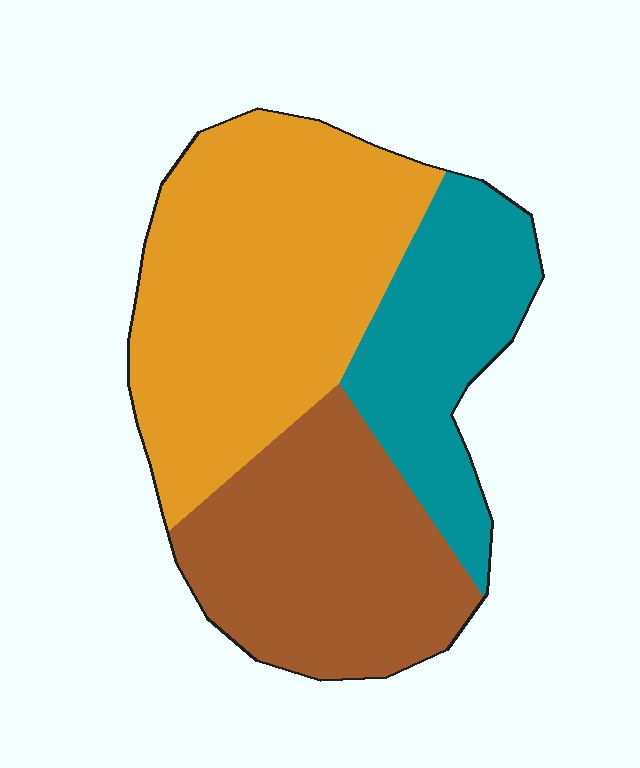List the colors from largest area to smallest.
From largest to smallest: orange, brown, teal.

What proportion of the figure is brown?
Brown takes up about one third (1/3) of the figure.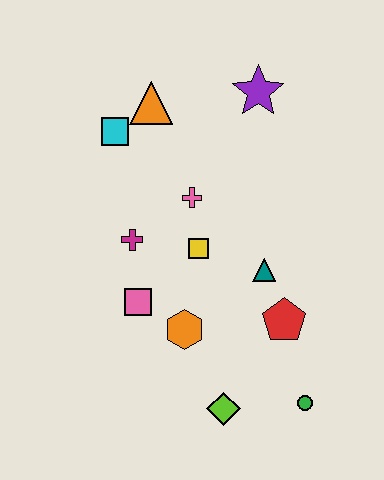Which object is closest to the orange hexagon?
The pink square is closest to the orange hexagon.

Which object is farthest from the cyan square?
The green circle is farthest from the cyan square.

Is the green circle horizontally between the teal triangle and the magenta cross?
No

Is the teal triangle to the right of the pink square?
Yes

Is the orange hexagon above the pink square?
No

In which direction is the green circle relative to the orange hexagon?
The green circle is to the right of the orange hexagon.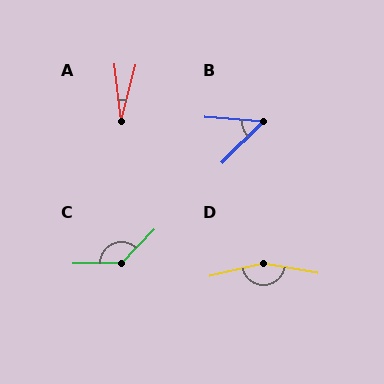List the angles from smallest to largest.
A (21°), B (49°), C (135°), D (157°).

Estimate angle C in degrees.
Approximately 135 degrees.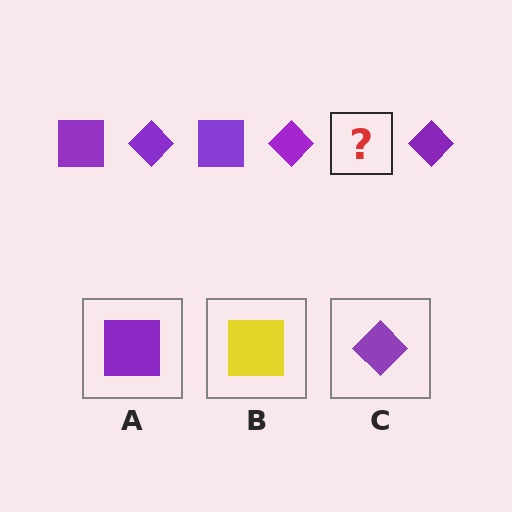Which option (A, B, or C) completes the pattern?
A.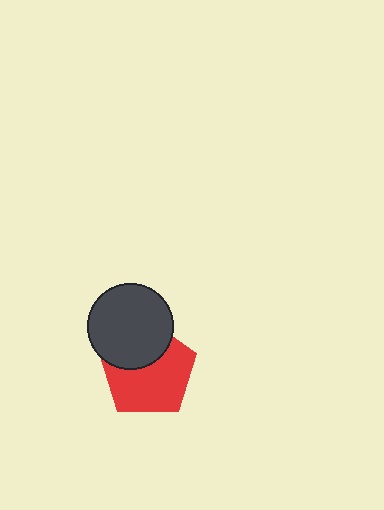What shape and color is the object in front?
The object in front is a dark gray circle.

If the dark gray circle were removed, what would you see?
You would see the complete red pentagon.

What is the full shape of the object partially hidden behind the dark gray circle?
The partially hidden object is a red pentagon.